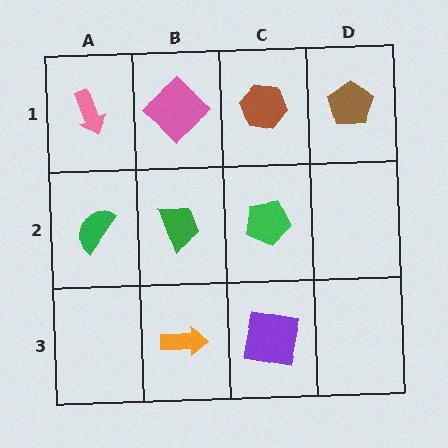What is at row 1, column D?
A brown pentagon.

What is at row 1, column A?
A pink arrow.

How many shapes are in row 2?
3 shapes.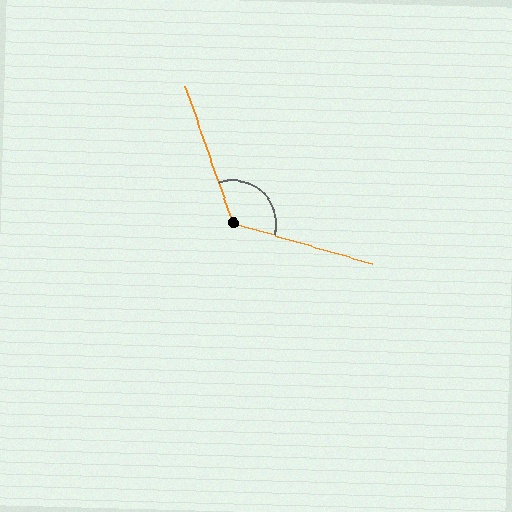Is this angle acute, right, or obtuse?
It is obtuse.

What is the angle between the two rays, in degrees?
Approximately 125 degrees.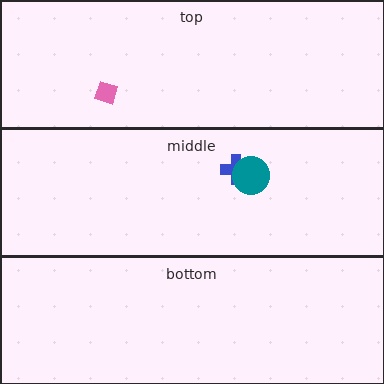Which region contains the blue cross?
The middle region.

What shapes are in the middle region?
The blue cross, the teal circle.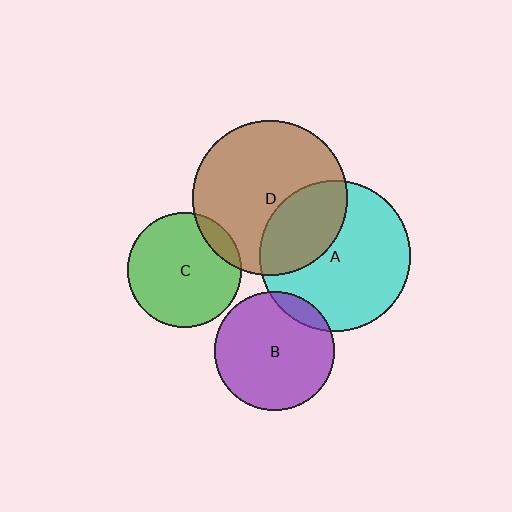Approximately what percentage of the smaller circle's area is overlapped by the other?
Approximately 30%.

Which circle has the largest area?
Circle D (brown).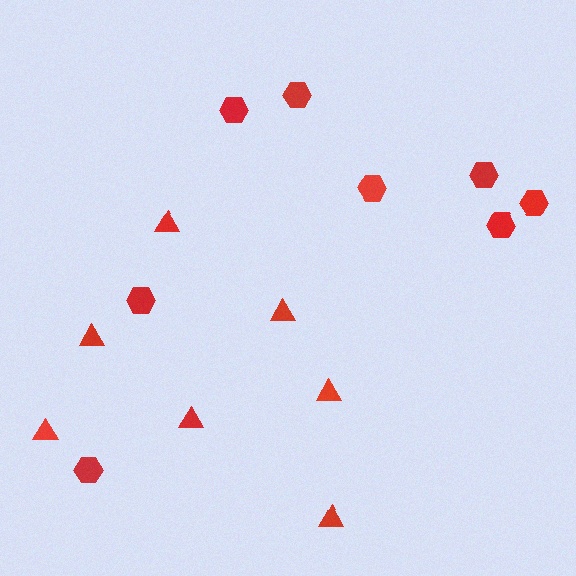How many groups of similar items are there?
There are 2 groups: one group of hexagons (8) and one group of triangles (7).